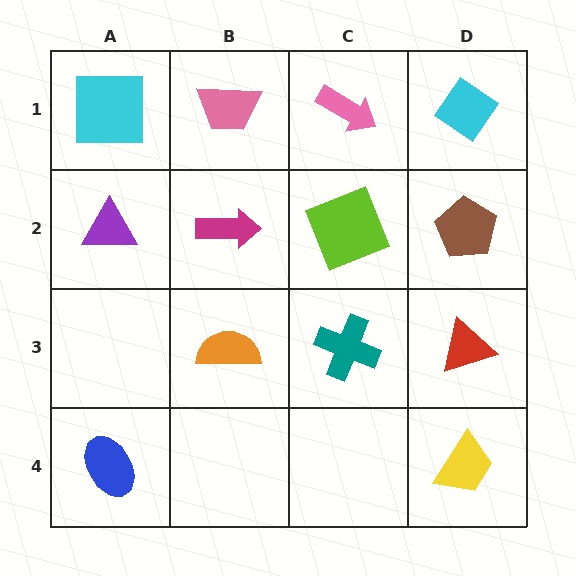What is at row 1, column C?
A pink arrow.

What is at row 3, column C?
A teal cross.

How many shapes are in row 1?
4 shapes.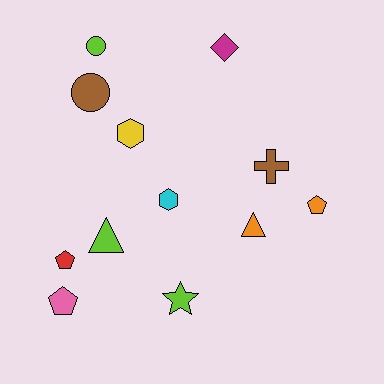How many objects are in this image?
There are 12 objects.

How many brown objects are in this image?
There are 2 brown objects.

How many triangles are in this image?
There are 2 triangles.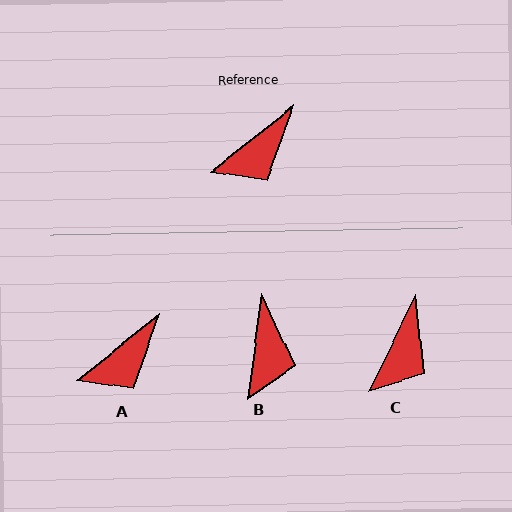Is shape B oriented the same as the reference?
No, it is off by about 44 degrees.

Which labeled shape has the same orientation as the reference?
A.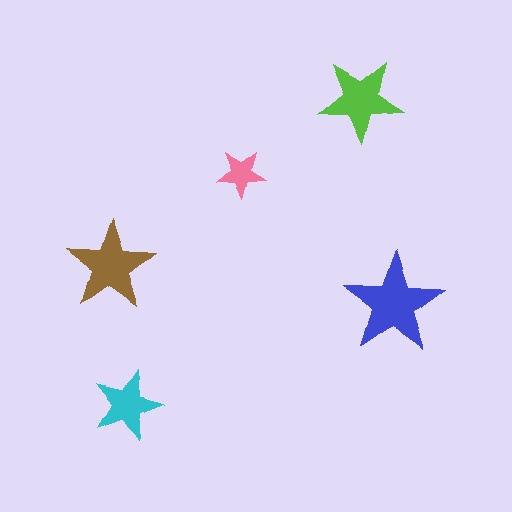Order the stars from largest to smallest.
the blue one, the brown one, the lime one, the cyan one, the pink one.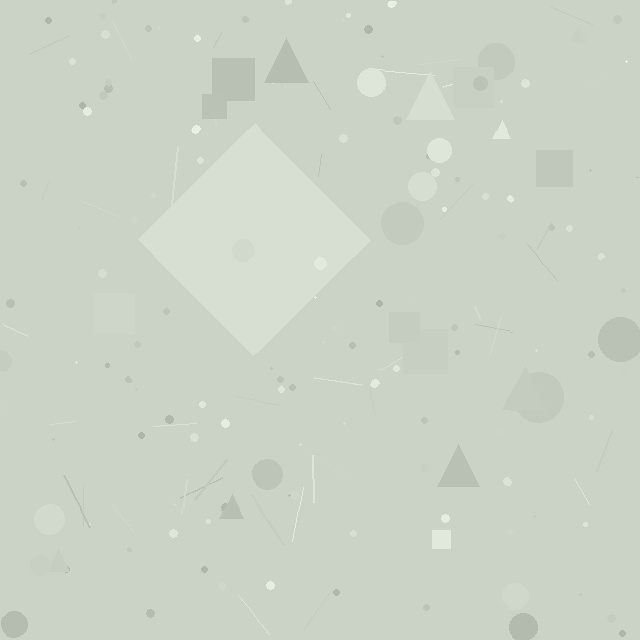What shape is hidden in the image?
A diamond is hidden in the image.